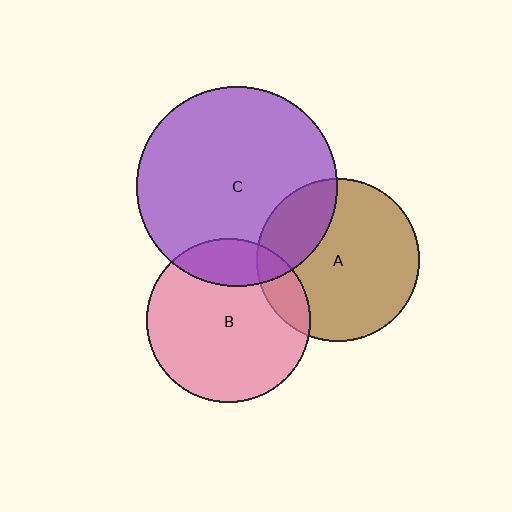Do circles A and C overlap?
Yes.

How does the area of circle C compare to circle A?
Approximately 1.5 times.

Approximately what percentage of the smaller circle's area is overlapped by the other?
Approximately 25%.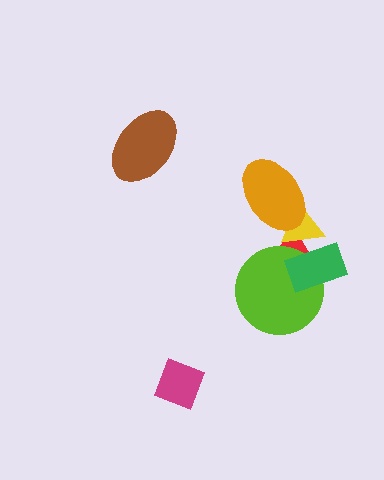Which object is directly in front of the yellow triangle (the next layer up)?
The orange ellipse is directly in front of the yellow triangle.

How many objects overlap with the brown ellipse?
0 objects overlap with the brown ellipse.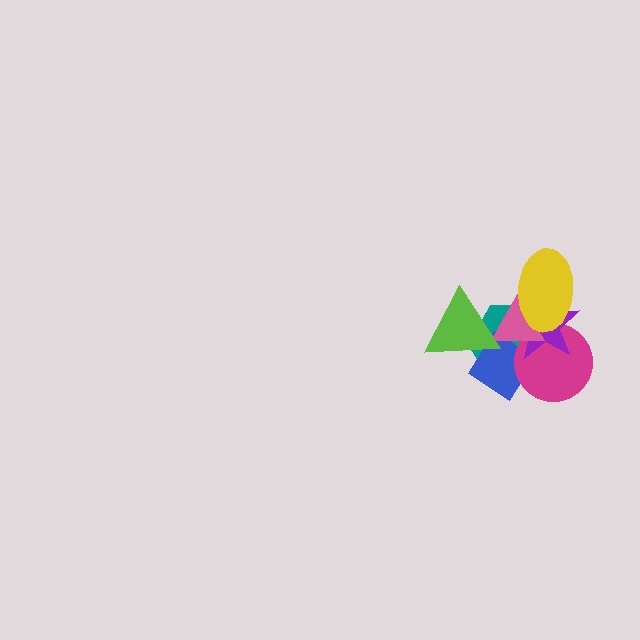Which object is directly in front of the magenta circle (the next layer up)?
The purple star is directly in front of the magenta circle.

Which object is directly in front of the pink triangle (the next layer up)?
The lime triangle is directly in front of the pink triangle.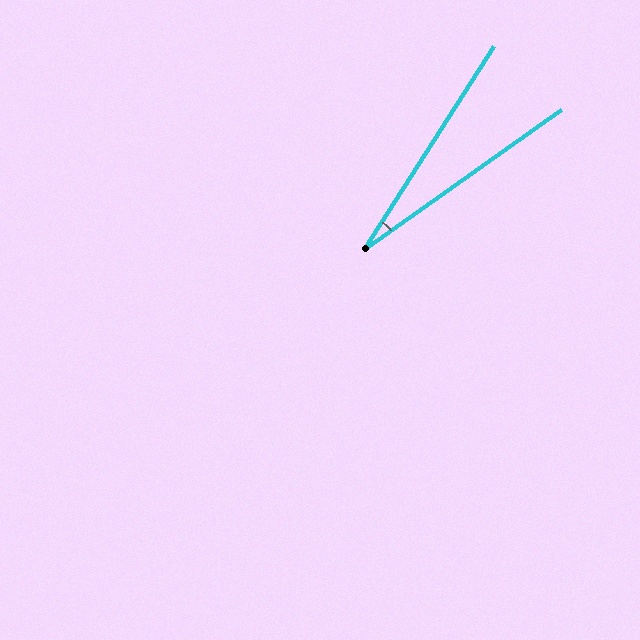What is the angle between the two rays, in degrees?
Approximately 22 degrees.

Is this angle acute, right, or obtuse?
It is acute.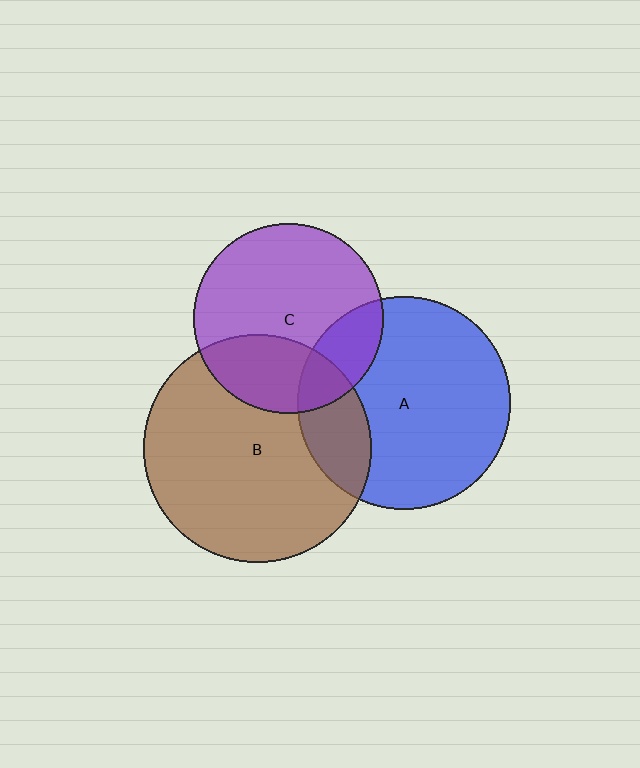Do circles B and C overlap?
Yes.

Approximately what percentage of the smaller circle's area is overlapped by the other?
Approximately 30%.